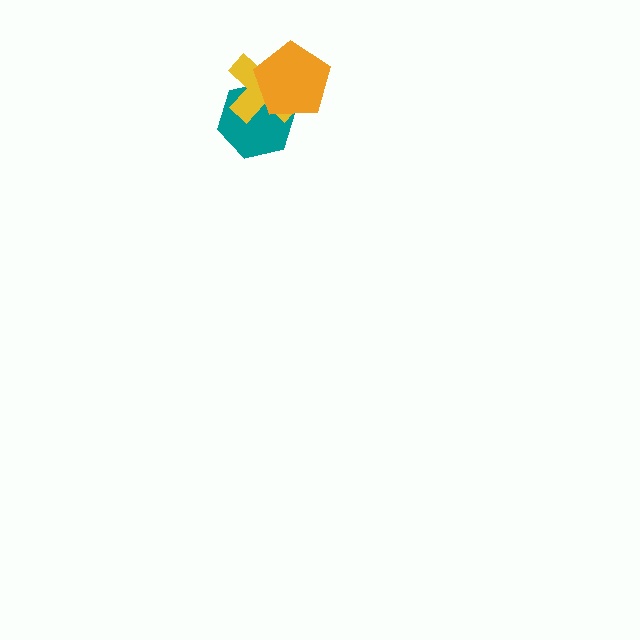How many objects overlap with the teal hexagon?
2 objects overlap with the teal hexagon.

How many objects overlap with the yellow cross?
2 objects overlap with the yellow cross.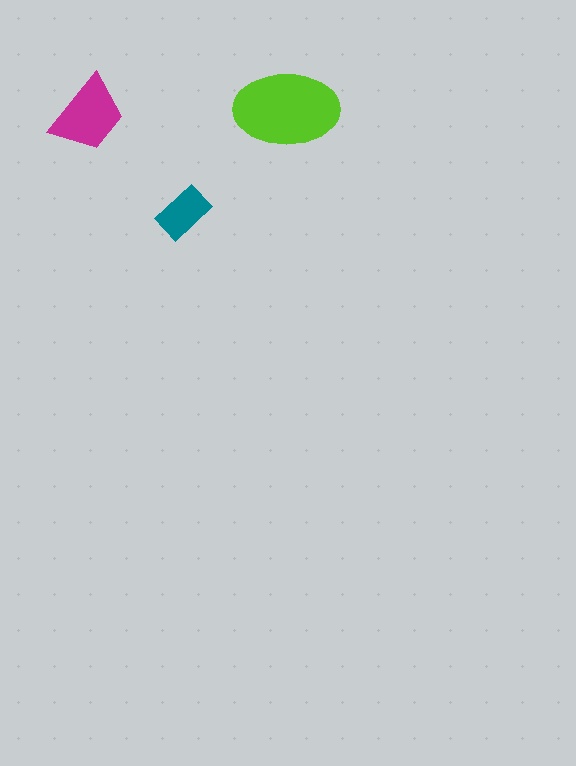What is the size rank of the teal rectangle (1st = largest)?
3rd.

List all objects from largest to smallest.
The lime ellipse, the magenta trapezoid, the teal rectangle.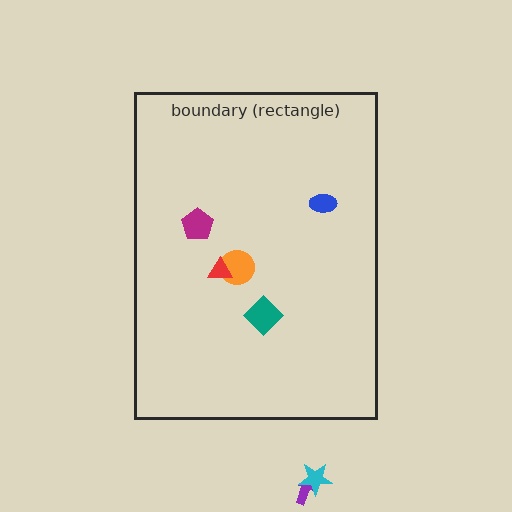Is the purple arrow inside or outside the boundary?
Outside.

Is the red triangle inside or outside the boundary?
Inside.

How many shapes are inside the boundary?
5 inside, 2 outside.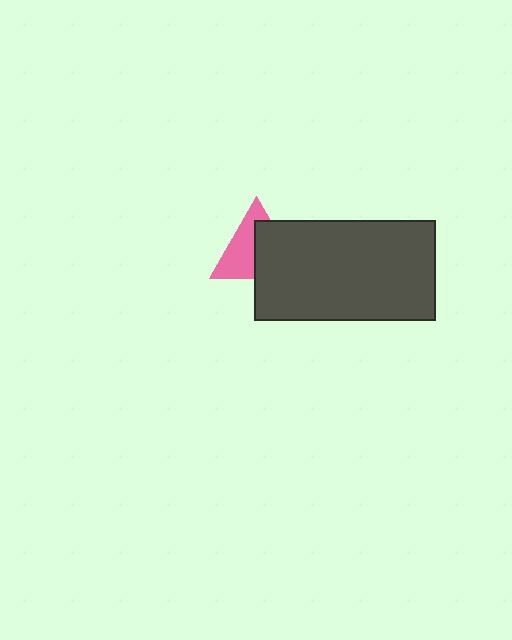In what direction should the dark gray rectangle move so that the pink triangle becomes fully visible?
The dark gray rectangle should move toward the lower-right. That is the shortest direction to clear the overlap and leave the pink triangle fully visible.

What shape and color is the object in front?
The object in front is a dark gray rectangle.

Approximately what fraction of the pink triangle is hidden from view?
Roughly 51% of the pink triangle is hidden behind the dark gray rectangle.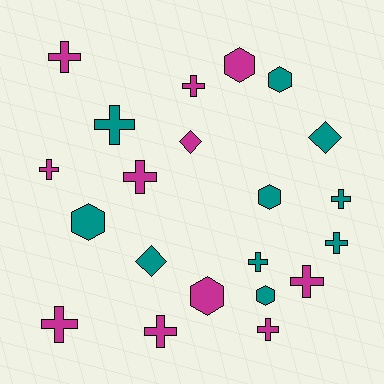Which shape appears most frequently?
Cross, with 12 objects.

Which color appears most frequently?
Magenta, with 11 objects.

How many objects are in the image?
There are 21 objects.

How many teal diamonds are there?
There are 2 teal diamonds.